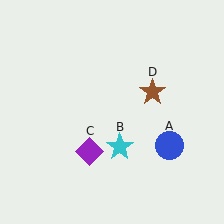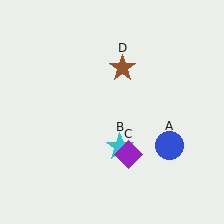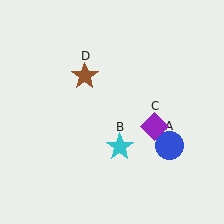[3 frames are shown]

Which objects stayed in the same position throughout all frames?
Blue circle (object A) and cyan star (object B) remained stationary.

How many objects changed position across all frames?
2 objects changed position: purple diamond (object C), brown star (object D).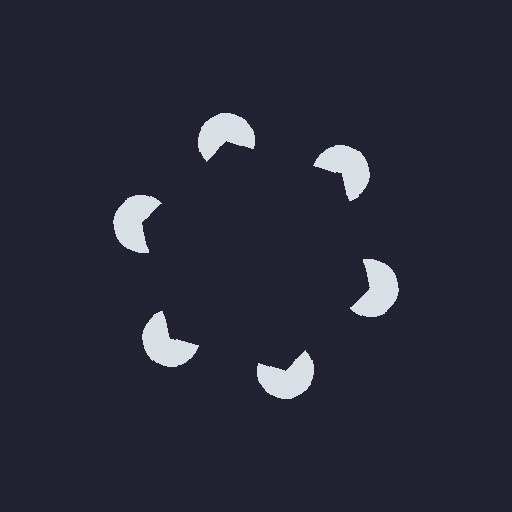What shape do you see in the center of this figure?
An illusory hexagon — its edges are inferred from the aligned wedge cuts in the pac-man discs, not physically drawn.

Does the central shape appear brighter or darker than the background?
It typically appears slightly darker than the background, even though no actual brightness change is drawn.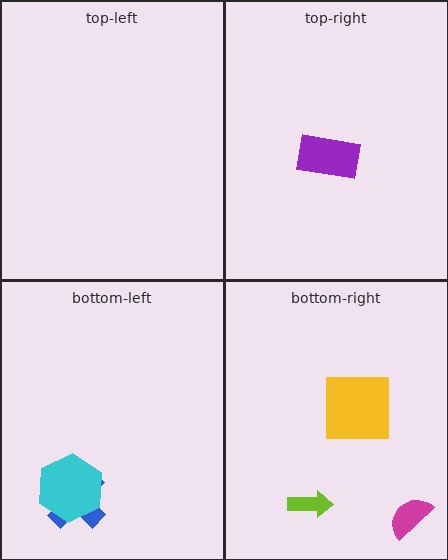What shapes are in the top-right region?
The purple rectangle.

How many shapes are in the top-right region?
1.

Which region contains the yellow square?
The bottom-right region.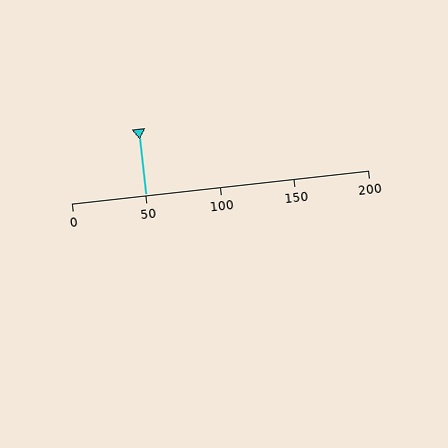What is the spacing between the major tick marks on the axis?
The major ticks are spaced 50 apart.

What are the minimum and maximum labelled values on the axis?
The axis runs from 0 to 200.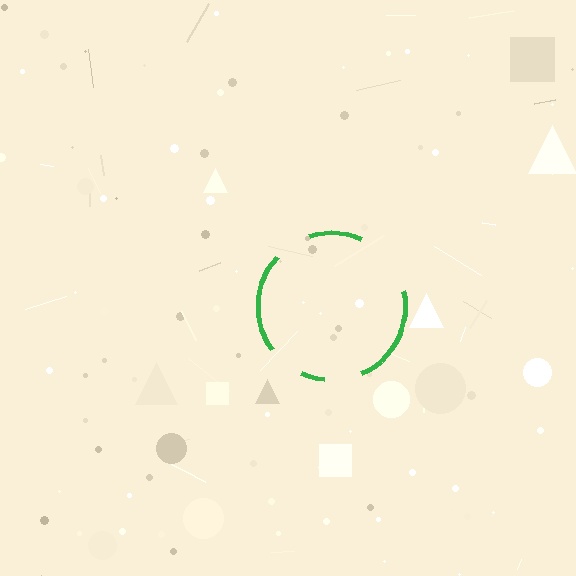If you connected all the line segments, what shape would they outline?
They would outline a circle.